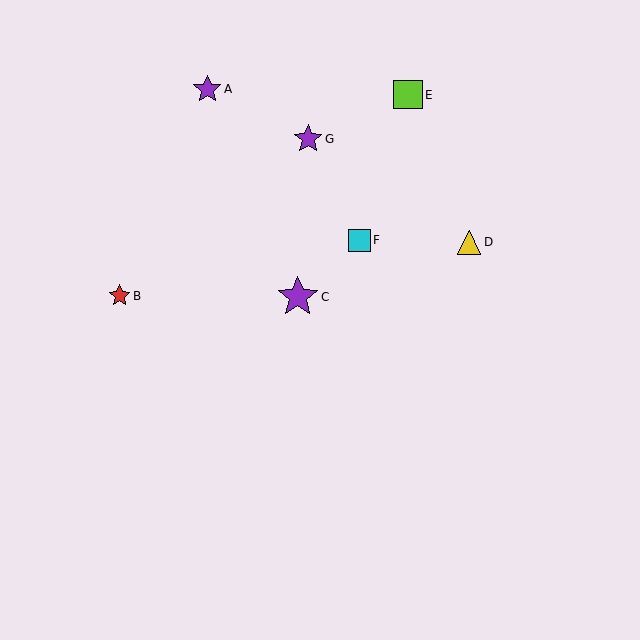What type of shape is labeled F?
Shape F is a cyan square.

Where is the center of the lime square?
The center of the lime square is at (408, 95).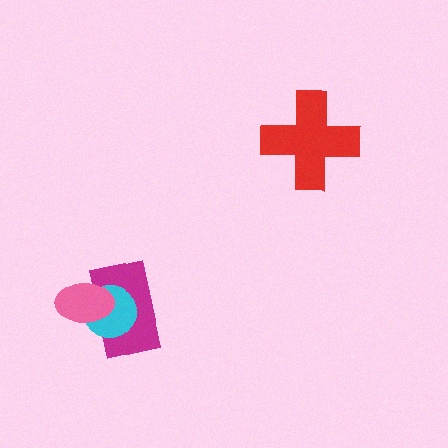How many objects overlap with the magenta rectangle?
2 objects overlap with the magenta rectangle.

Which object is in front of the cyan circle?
The pink ellipse is in front of the cyan circle.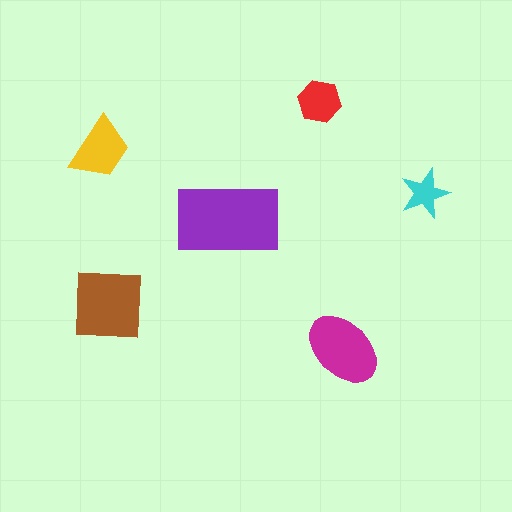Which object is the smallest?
The cyan star.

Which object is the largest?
The purple rectangle.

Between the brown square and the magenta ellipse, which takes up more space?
The brown square.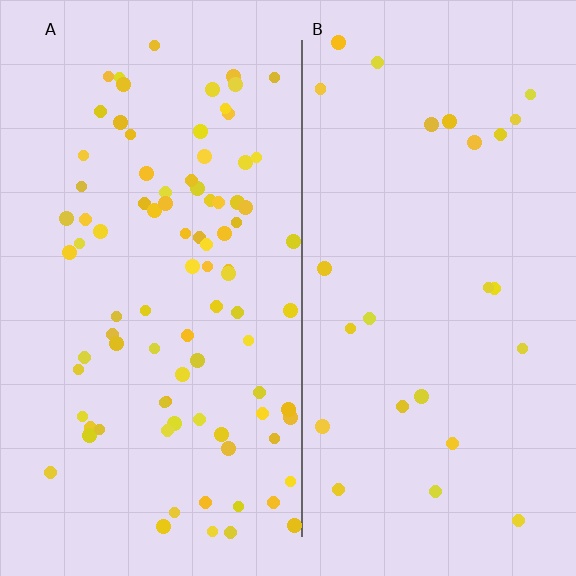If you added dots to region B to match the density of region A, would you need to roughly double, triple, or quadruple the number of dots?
Approximately triple.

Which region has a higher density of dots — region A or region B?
A (the left).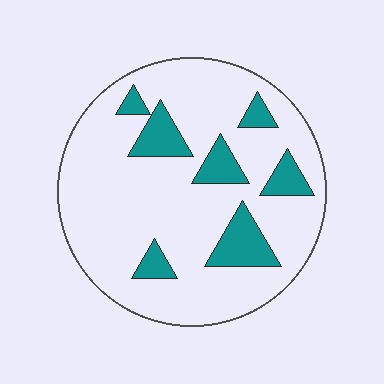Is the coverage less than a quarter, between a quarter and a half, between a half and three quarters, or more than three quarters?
Less than a quarter.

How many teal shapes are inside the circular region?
7.